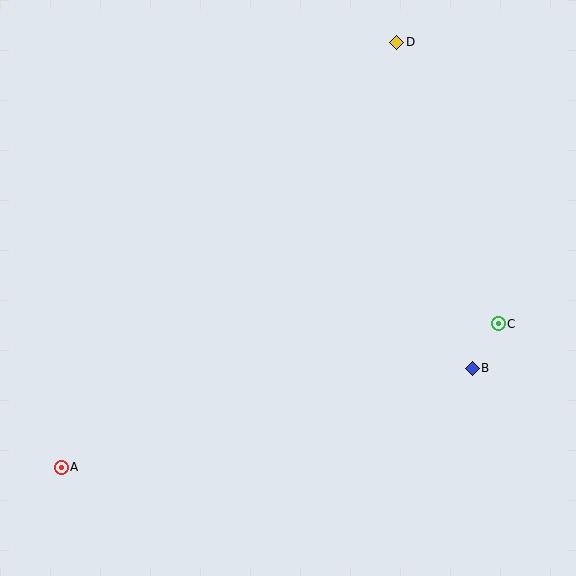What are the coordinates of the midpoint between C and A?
The midpoint between C and A is at (280, 395).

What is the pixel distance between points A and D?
The distance between A and D is 541 pixels.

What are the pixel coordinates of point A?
Point A is at (61, 467).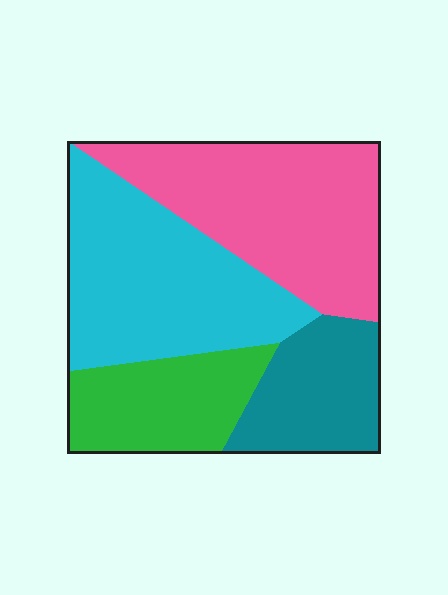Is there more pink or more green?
Pink.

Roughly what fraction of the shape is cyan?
Cyan covers 33% of the shape.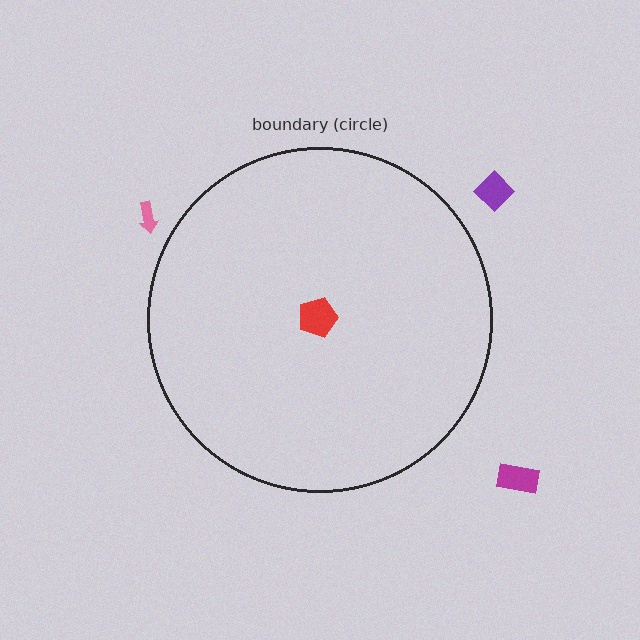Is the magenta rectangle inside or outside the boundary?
Outside.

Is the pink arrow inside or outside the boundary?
Outside.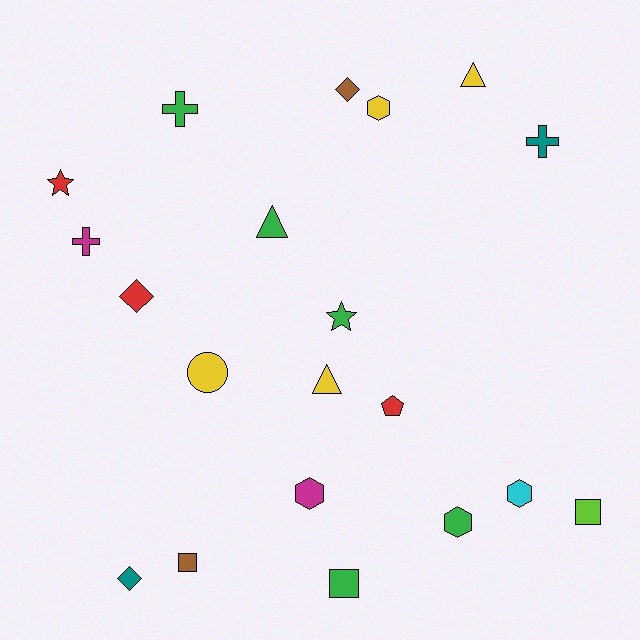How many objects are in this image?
There are 20 objects.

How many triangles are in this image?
There are 3 triangles.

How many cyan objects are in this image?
There is 1 cyan object.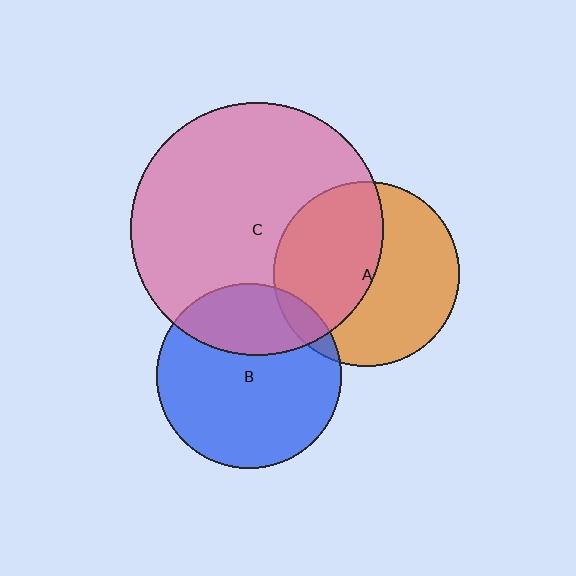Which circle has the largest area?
Circle C (pink).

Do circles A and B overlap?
Yes.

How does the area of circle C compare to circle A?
Approximately 1.9 times.